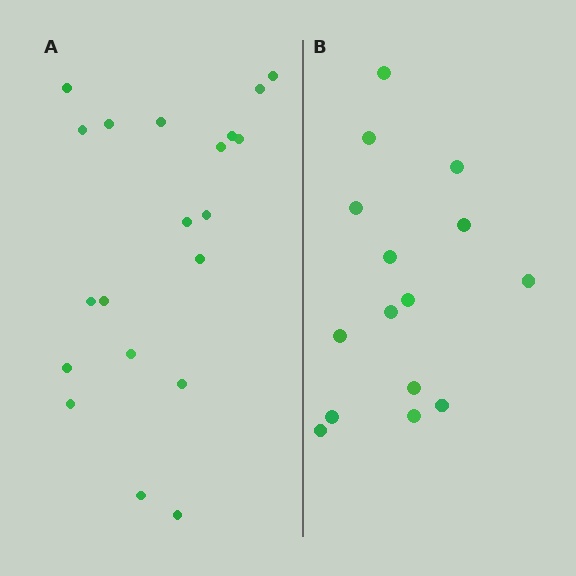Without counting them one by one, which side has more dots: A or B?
Region A (the left region) has more dots.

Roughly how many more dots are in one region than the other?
Region A has about 5 more dots than region B.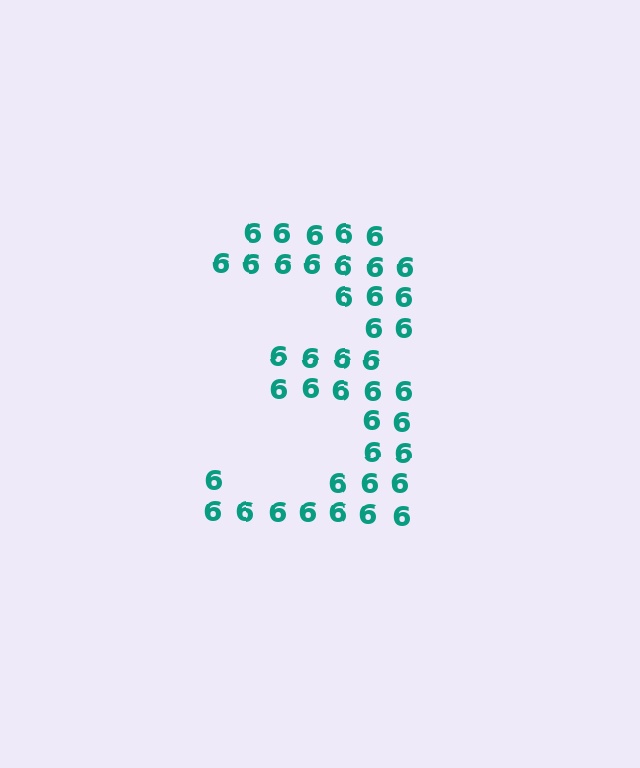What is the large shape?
The large shape is the digit 3.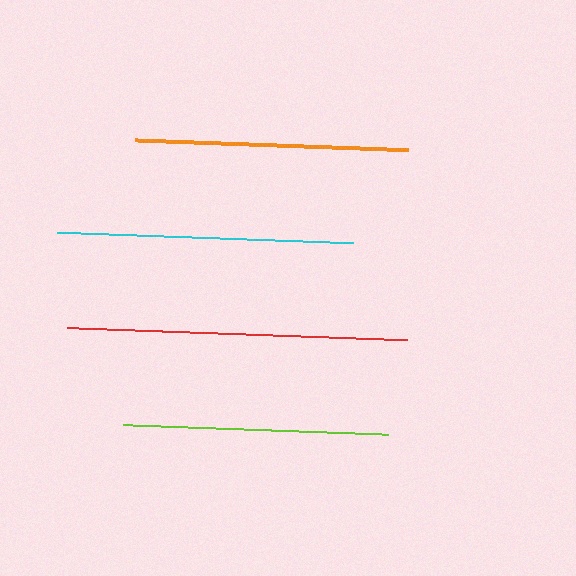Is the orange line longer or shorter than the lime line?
The orange line is longer than the lime line.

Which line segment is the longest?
The red line is the longest at approximately 340 pixels.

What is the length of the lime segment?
The lime segment is approximately 265 pixels long.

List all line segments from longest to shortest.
From longest to shortest: red, cyan, orange, lime.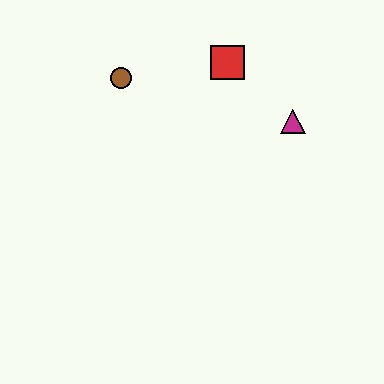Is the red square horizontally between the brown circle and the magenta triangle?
Yes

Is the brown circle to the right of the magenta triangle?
No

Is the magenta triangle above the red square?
No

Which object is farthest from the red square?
The brown circle is farthest from the red square.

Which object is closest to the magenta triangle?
The red square is closest to the magenta triangle.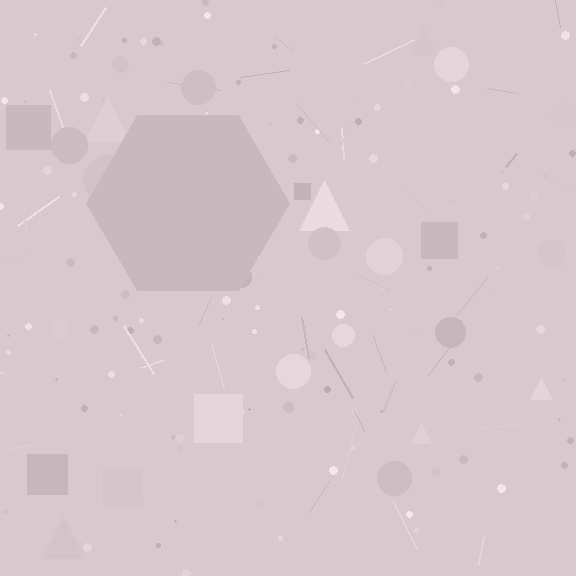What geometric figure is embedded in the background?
A hexagon is embedded in the background.